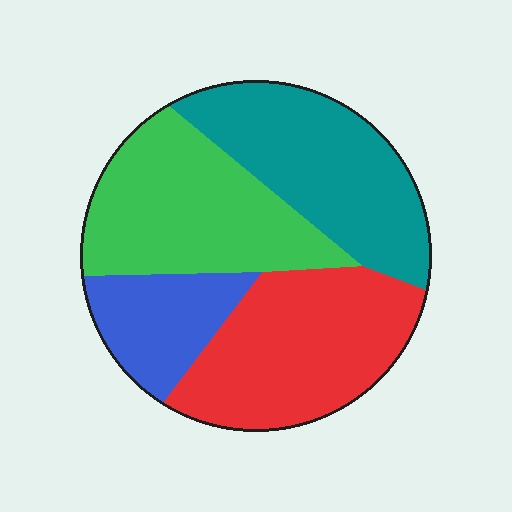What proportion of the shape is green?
Green takes up between a quarter and a half of the shape.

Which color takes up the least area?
Blue, at roughly 15%.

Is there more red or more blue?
Red.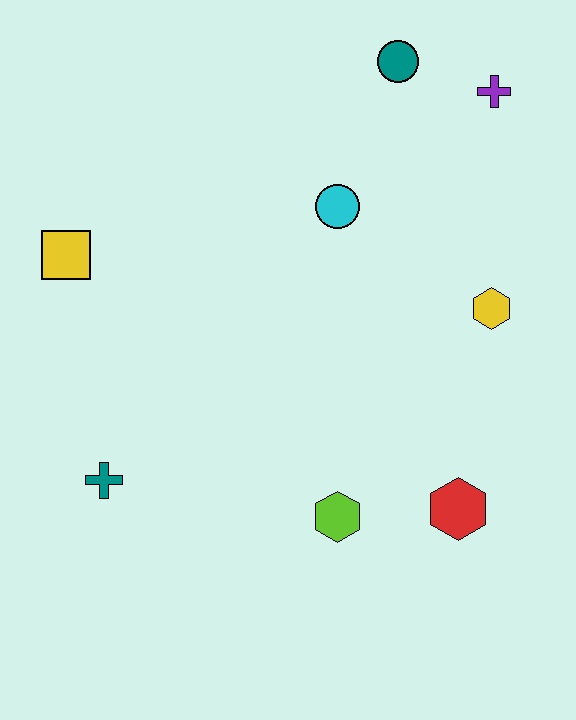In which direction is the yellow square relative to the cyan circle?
The yellow square is to the left of the cyan circle.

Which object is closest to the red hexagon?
The lime hexagon is closest to the red hexagon.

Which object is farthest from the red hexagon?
The yellow square is farthest from the red hexagon.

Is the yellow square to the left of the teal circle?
Yes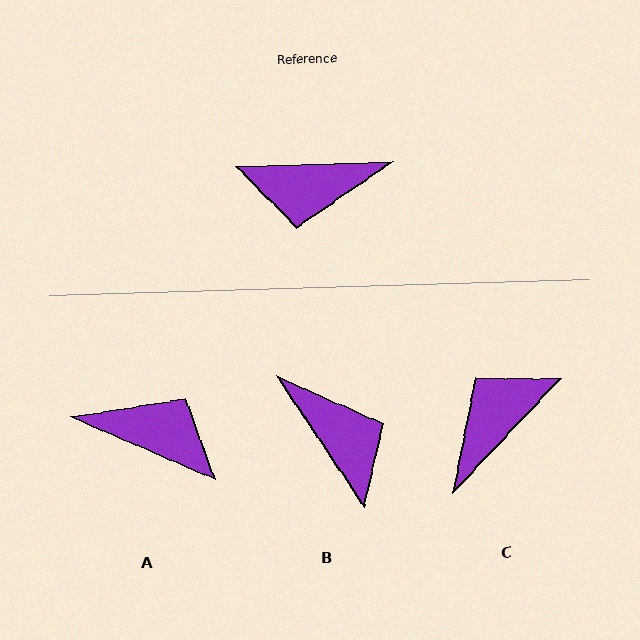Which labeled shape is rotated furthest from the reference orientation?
A, about 155 degrees away.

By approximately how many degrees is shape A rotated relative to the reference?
Approximately 155 degrees counter-clockwise.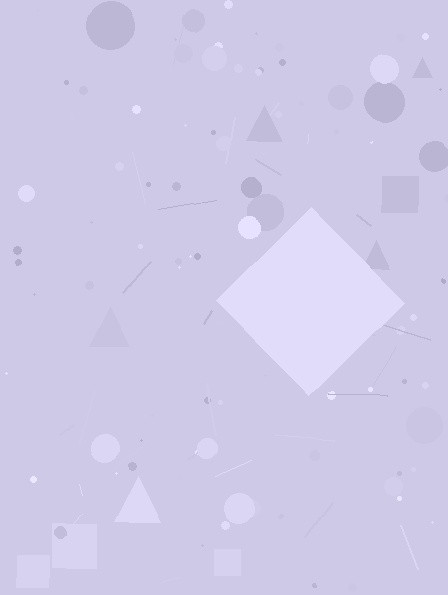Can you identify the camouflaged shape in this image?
The camouflaged shape is a diamond.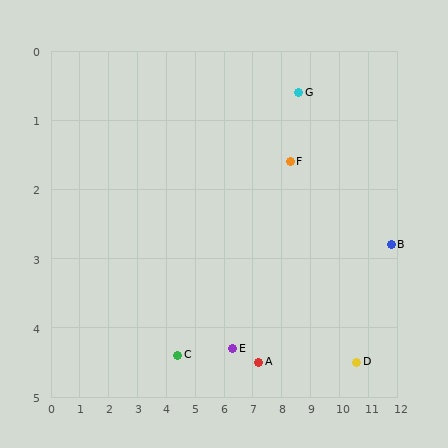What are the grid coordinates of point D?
Point D is at approximately (10.6, 4.5).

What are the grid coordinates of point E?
Point E is at approximately (6.3, 4.3).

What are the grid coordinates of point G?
Point G is at approximately (8.6, 0.6).